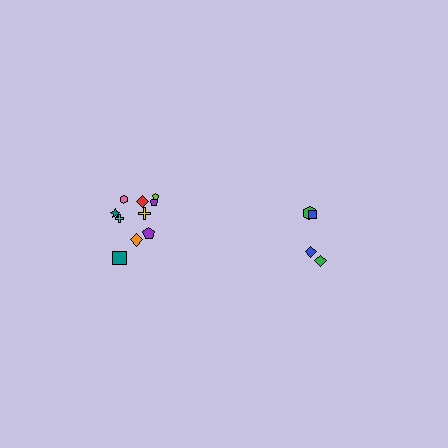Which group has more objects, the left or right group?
The left group.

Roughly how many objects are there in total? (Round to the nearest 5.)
Roughly 15 objects in total.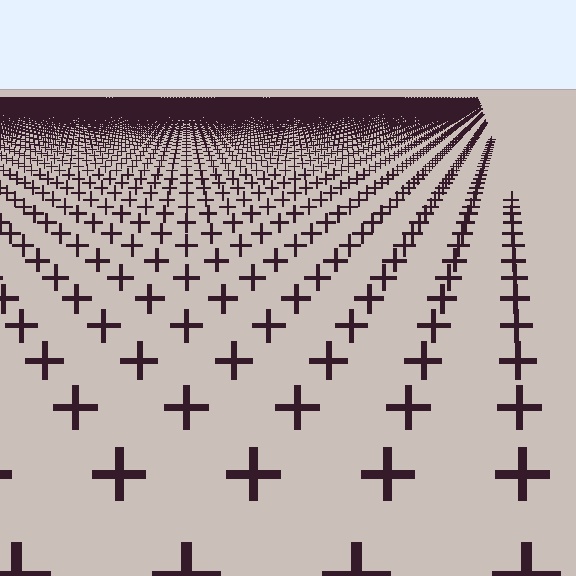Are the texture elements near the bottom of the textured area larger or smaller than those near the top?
Larger. Near the bottom, elements are closer to the viewer and appear at a bigger on-screen size.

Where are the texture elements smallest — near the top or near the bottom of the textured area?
Near the top.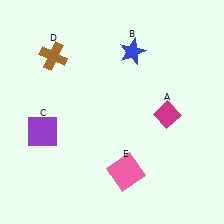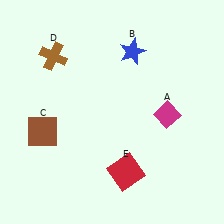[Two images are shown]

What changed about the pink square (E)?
In Image 1, E is pink. In Image 2, it changed to red.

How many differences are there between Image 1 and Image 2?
There are 2 differences between the two images.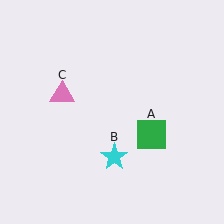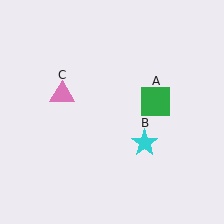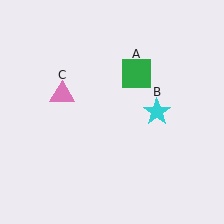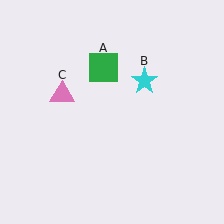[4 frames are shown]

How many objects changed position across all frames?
2 objects changed position: green square (object A), cyan star (object B).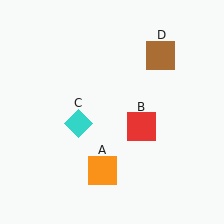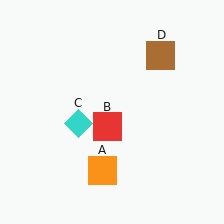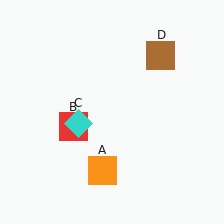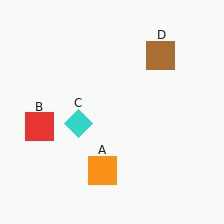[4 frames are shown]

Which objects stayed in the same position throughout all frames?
Orange square (object A) and cyan diamond (object C) and brown square (object D) remained stationary.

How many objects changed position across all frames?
1 object changed position: red square (object B).